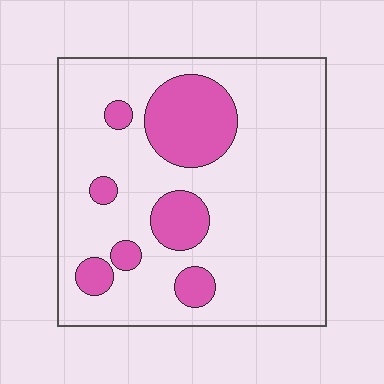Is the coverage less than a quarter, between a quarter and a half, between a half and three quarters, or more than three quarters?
Less than a quarter.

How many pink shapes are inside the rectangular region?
7.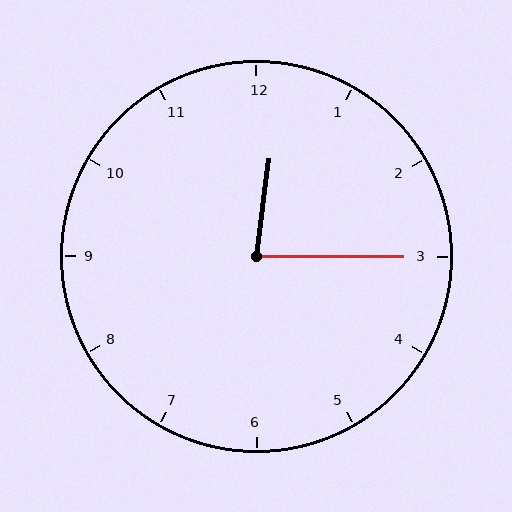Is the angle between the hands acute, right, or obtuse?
It is acute.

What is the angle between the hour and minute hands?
Approximately 82 degrees.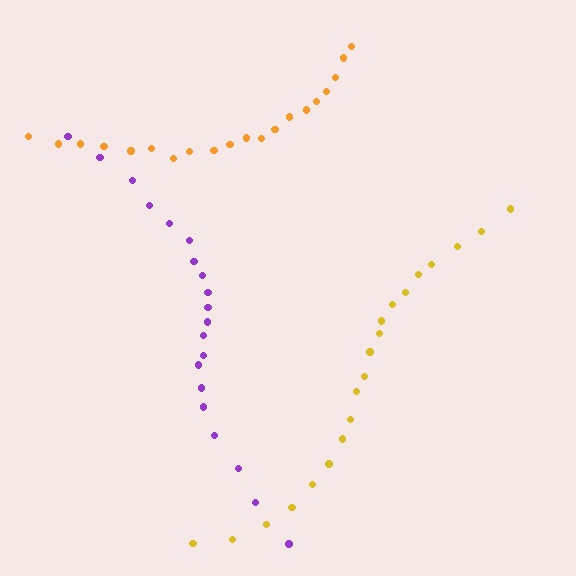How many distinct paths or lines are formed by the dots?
There are 3 distinct paths.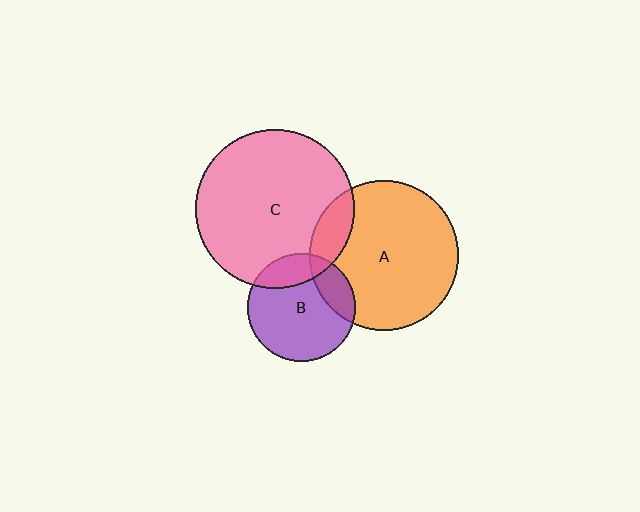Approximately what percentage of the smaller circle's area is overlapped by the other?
Approximately 20%.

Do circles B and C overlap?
Yes.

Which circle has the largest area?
Circle C (pink).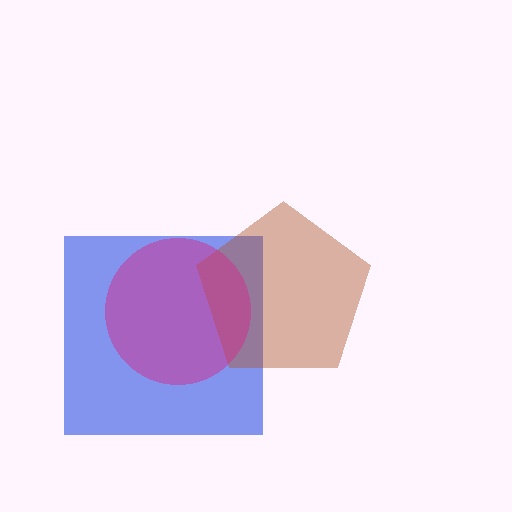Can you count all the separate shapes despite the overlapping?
Yes, there are 3 separate shapes.